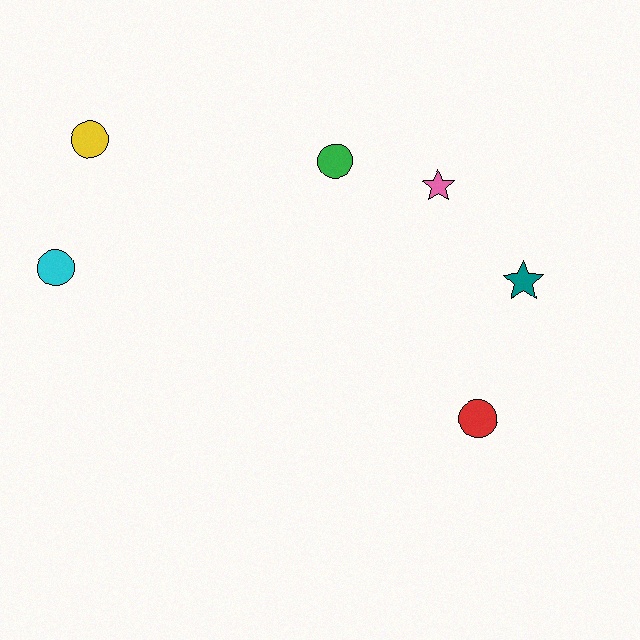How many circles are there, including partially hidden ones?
There are 4 circles.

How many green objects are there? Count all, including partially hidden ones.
There is 1 green object.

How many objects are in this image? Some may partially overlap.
There are 6 objects.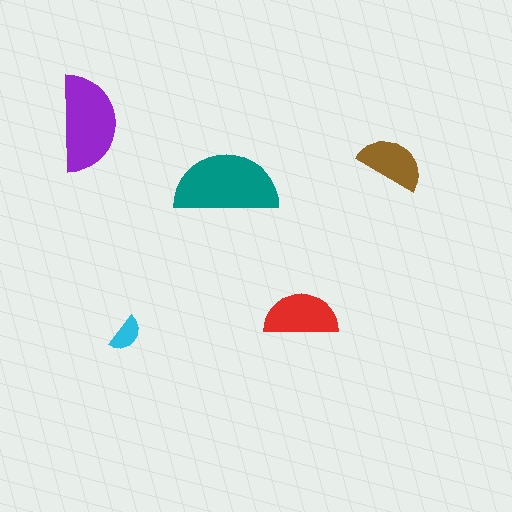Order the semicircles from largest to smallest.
the teal one, the purple one, the red one, the brown one, the cyan one.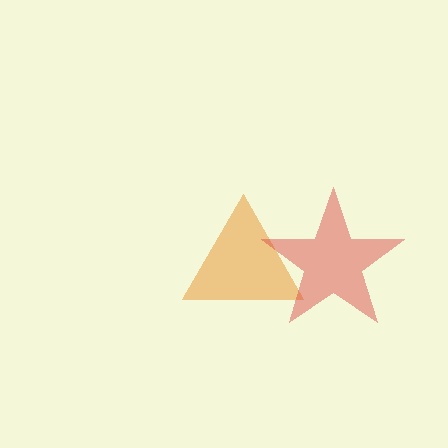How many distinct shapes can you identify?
There are 2 distinct shapes: an orange triangle, a red star.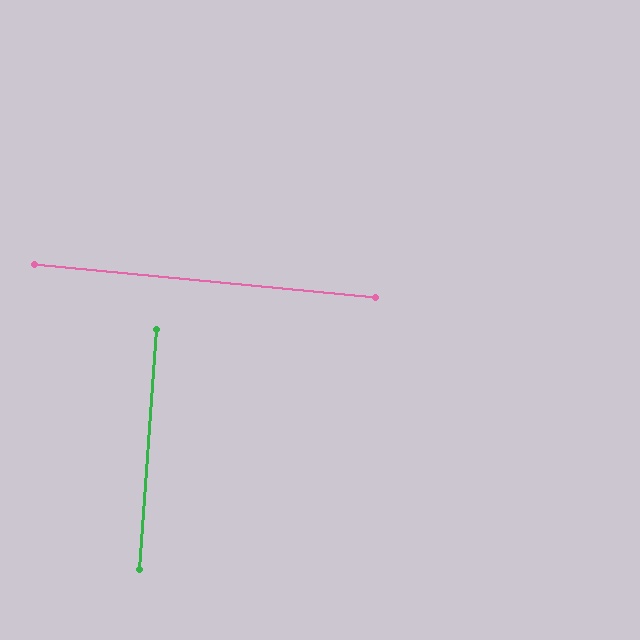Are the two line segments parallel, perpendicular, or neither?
Perpendicular — they meet at approximately 88°.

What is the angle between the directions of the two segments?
Approximately 88 degrees.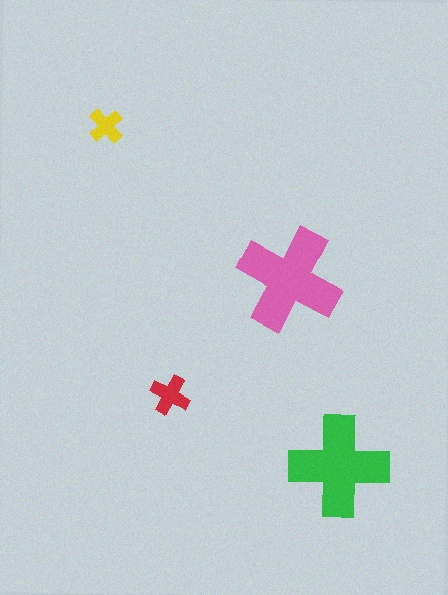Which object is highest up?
The yellow cross is topmost.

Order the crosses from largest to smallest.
the pink one, the green one, the red one, the yellow one.